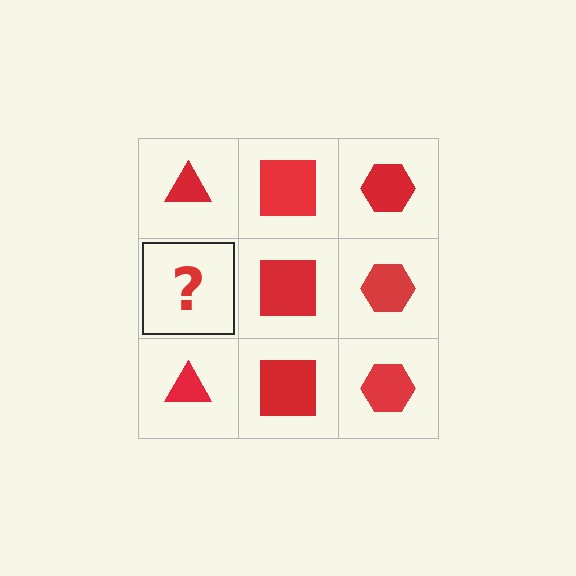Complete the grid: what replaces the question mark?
The question mark should be replaced with a red triangle.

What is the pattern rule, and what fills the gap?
The rule is that each column has a consistent shape. The gap should be filled with a red triangle.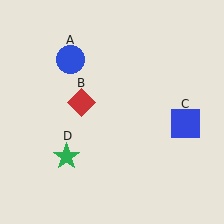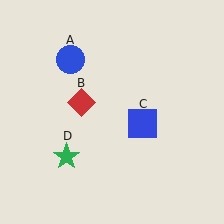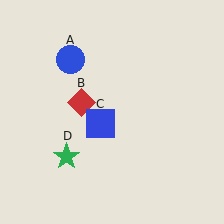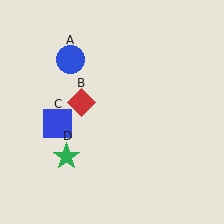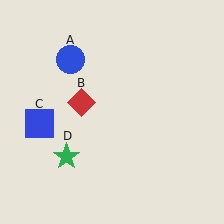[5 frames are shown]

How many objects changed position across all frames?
1 object changed position: blue square (object C).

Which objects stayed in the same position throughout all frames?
Blue circle (object A) and red diamond (object B) and green star (object D) remained stationary.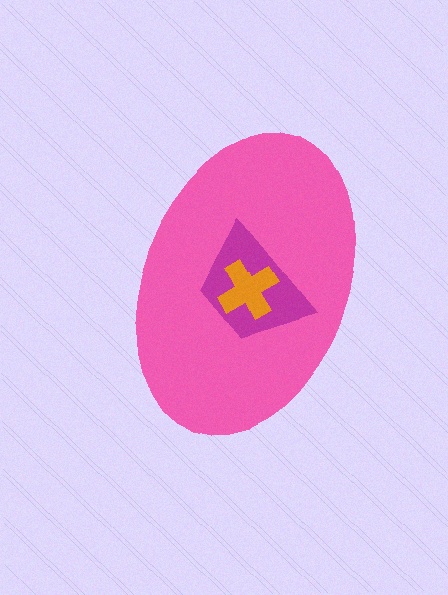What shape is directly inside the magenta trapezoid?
The orange cross.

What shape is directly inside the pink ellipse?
The magenta trapezoid.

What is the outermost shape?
The pink ellipse.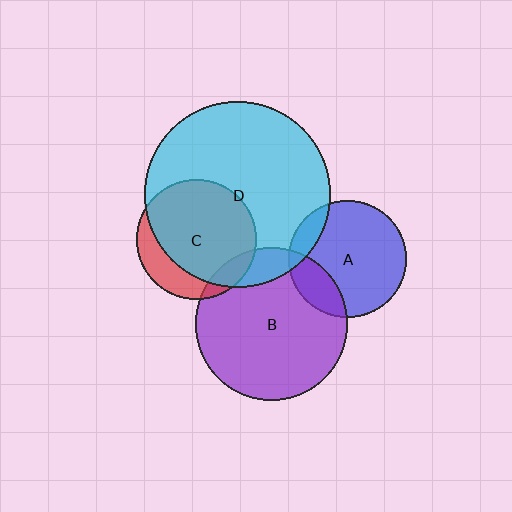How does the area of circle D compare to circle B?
Approximately 1.5 times.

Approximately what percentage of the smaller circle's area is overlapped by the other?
Approximately 75%.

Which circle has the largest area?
Circle D (cyan).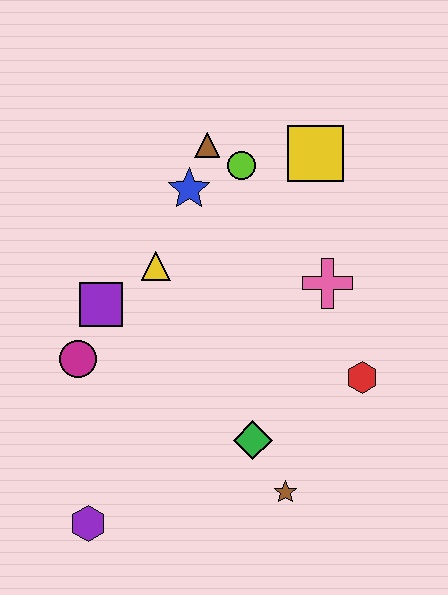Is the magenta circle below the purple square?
Yes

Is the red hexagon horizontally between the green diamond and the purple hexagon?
No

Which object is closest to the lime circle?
The brown triangle is closest to the lime circle.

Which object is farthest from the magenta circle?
The yellow square is farthest from the magenta circle.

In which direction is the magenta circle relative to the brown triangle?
The magenta circle is below the brown triangle.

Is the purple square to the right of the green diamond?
No